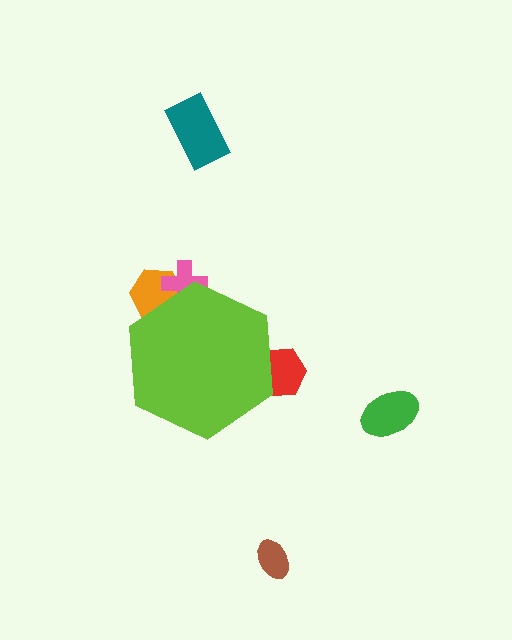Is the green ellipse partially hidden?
No, the green ellipse is fully visible.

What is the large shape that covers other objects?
A lime hexagon.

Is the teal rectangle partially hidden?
No, the teal rectangle is fully visible.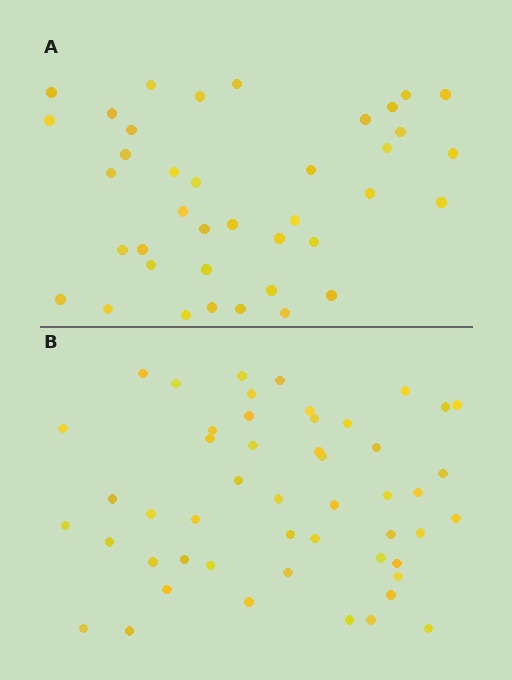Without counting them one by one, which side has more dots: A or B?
Region B (the bottom region) has more dots.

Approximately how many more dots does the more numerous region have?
Region B has roughly 12 or so more dots than region A.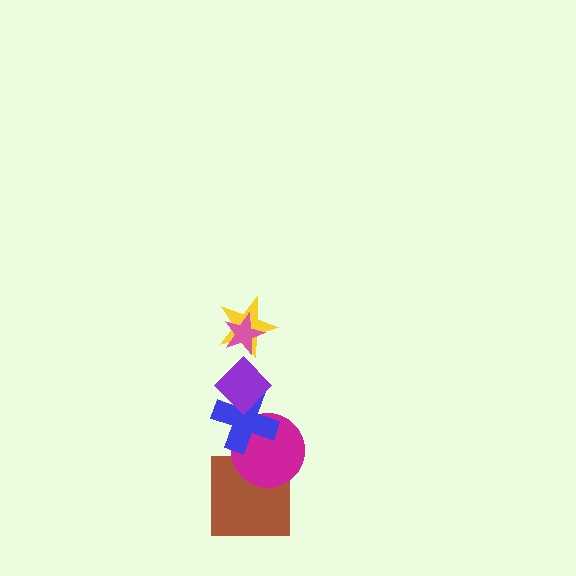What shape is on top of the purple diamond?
The yellow star is on top of the purple diamond.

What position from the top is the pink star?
The pink star is 1st from the top.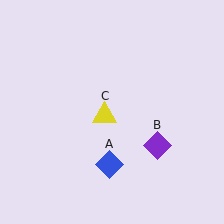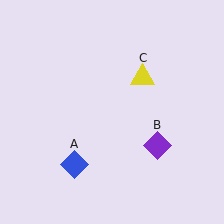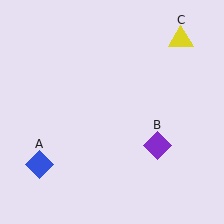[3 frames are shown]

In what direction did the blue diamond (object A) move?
The blue diamond (object A) moved left.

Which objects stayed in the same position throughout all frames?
Purple diamond (object B) remained stationary.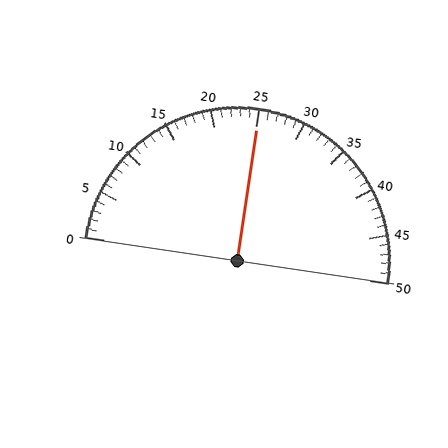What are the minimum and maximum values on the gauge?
The gauge ranges from 0 to 50.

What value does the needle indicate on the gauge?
The needle indicates approximately 25.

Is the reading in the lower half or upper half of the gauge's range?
The reading is in the upper half of the range (0 to 50).